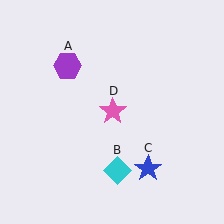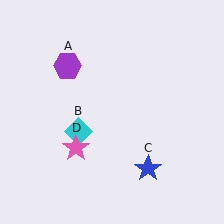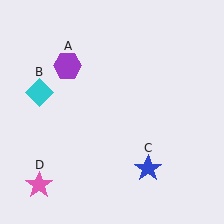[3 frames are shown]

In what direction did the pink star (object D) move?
The pink star (object D) moved down and to the left.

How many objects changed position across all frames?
2 objects changed position: cyan diamond (object B), pink star (object D).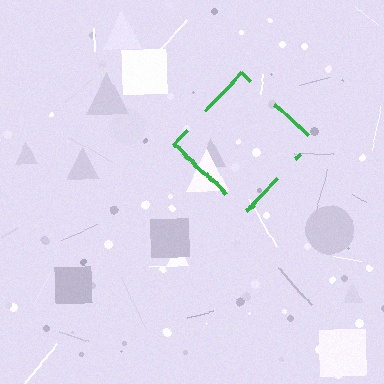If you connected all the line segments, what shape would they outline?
They would outline a diamond.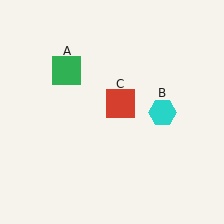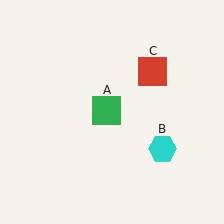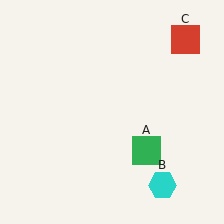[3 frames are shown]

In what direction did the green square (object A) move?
The green square (object A) moved down and to the right.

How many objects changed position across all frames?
3 objects changed position: green square (object A), cyan hexagon (object B), red square (object C).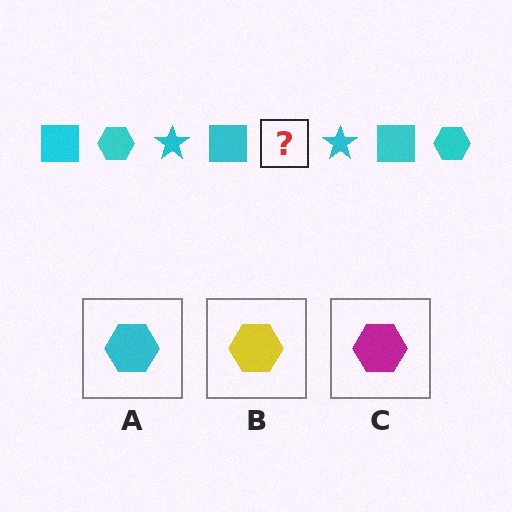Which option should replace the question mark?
Option A.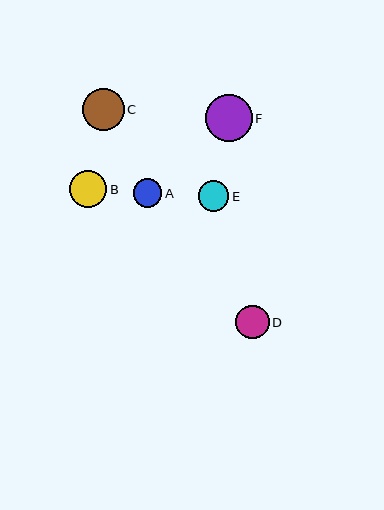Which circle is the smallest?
Circle A is the smallest with a size of approximately 28 pixels.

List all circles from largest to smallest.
From largest to smallest: F, C, B, D, E, A.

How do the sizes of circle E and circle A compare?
Circle E and circle A are approximately the same size.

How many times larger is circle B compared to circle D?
Circle B is approximately 1.1 times the size of circle D.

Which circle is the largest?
Circle F is the largest with a size of approximately 47 pixels.